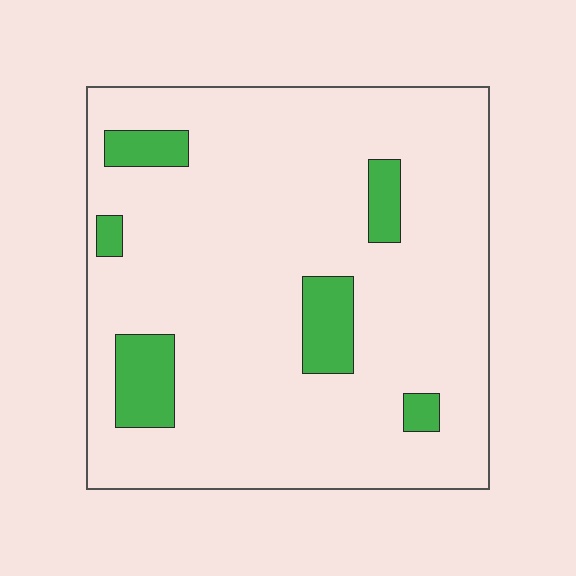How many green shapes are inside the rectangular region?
6.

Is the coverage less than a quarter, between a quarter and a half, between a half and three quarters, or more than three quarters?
Less than a quarter.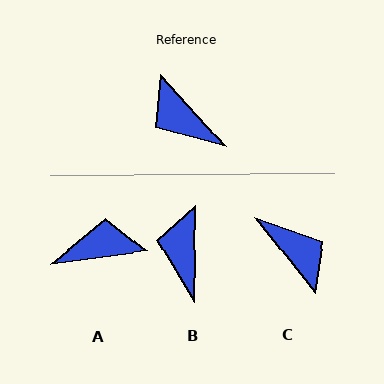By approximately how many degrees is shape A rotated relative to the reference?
Approximately 125 degrees clockwise.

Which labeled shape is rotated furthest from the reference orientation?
C, about 176 degrees away.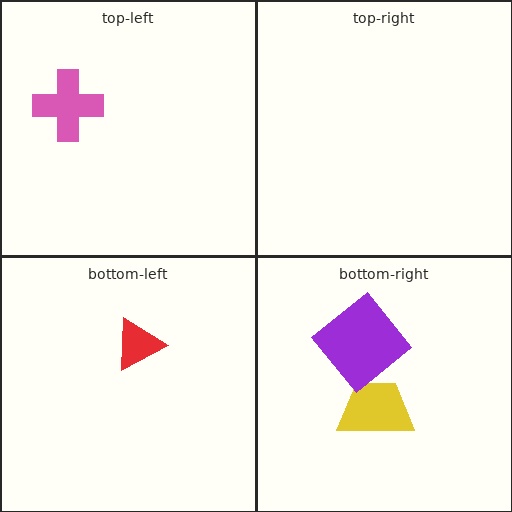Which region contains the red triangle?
The bottom-left region.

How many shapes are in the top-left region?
1.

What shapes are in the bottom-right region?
The yellow trapezoid, the purple diamond.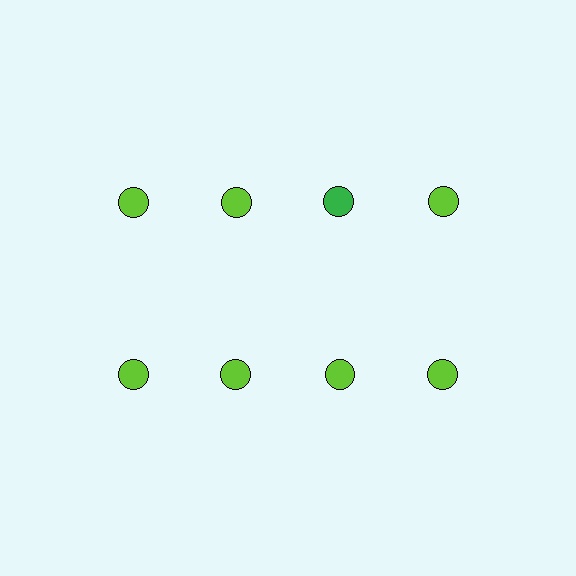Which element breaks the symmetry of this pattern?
The green circle in the top row, center column breaks the symmetry. All other shapes are lime circles.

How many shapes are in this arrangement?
There are 8 shapes arranged in a grid pattern.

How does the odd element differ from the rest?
It has a different color: green instead of lime.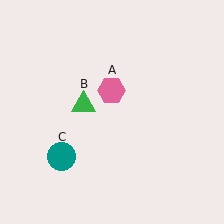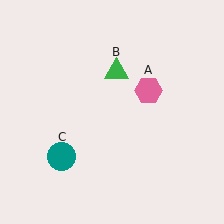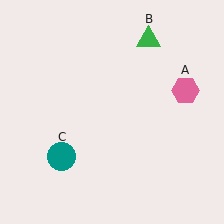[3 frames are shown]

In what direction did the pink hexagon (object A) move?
The pink hexagon (object A) moved right.